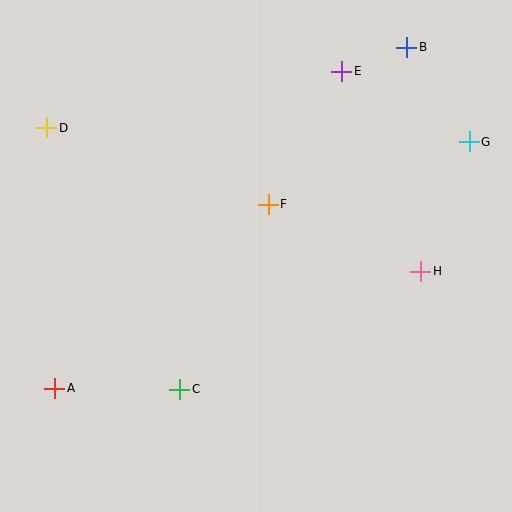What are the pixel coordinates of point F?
Point F is at (268, 204).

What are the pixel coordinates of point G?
Point G is at (469, 142).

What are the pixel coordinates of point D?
Point D is at (47, 128).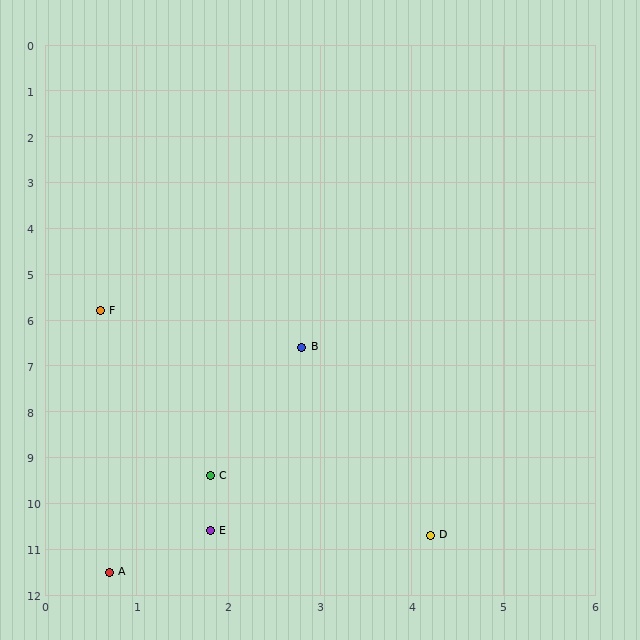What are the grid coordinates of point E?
Point E is at approximately (1.8, 10.6).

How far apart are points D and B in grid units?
Points D and B are about 4.3 grid units apart.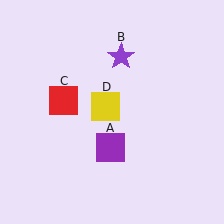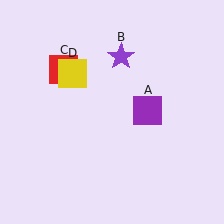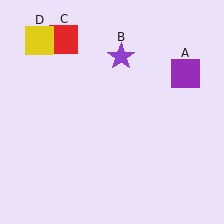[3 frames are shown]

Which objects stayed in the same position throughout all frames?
Purple star (object B) remained stationary.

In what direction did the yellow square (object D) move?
The yellow square (object D) moved up and to the left.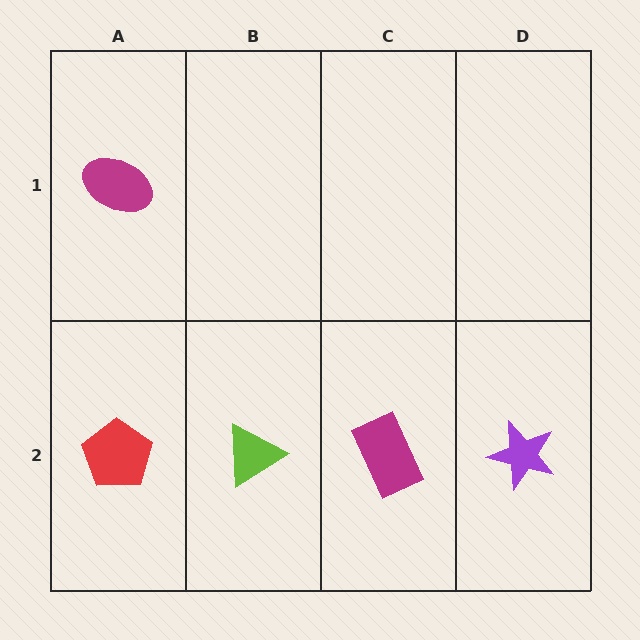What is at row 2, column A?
A red pentagon.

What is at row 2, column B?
A lime triangle.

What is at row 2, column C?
A magenta rectangle.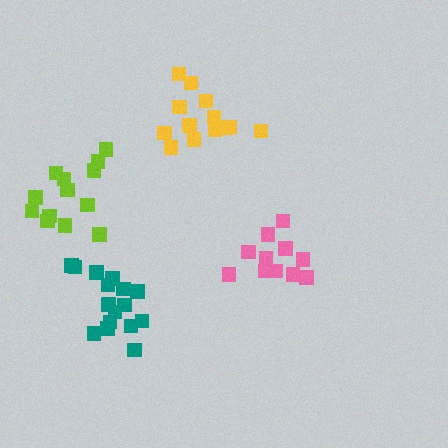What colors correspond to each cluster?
The clusters are colored: yellow, pink, lime, teal.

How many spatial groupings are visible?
There are 4 spatial groupings.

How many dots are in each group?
Group 1: 13 dots, Group 2: 11 dots, Group 3: 13 dots, Group 4: 16 dots (53 total).